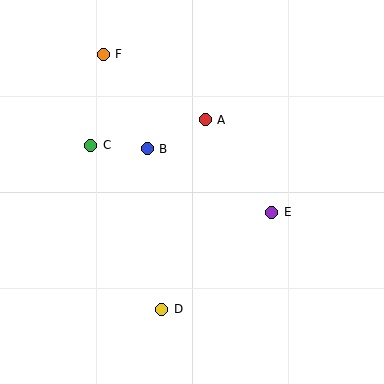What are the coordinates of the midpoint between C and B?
The midpoint between C and B is at (119, 147).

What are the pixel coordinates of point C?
Point C is at (91, 145).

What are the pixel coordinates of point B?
Point B is at (147, 149).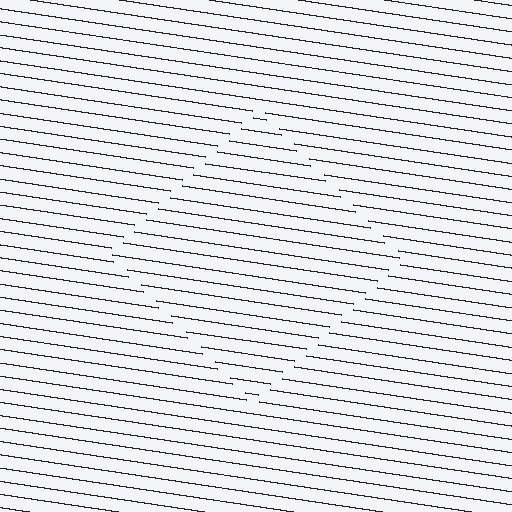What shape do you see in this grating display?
An illusory square. The interior of the shape contains the same grating, shifted by half a period — the contour is defined by the phase discontinuity where line-ends from the inner and outer gratings abut.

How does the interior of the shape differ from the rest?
The interior of the shape contains the same grating, shifted by half a period — the contour is defined by the phase discontinuity where line-ends from the inner and outer gratings abut.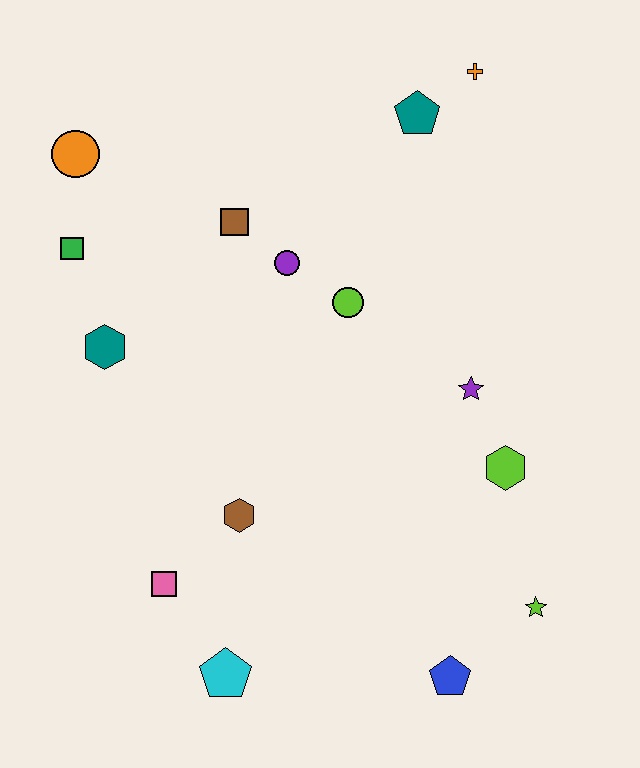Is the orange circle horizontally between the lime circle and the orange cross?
No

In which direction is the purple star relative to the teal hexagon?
The purple star is to the right of the teal hexagon.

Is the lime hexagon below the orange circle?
Yes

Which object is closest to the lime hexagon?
The purple star is closest to the lime hexagon.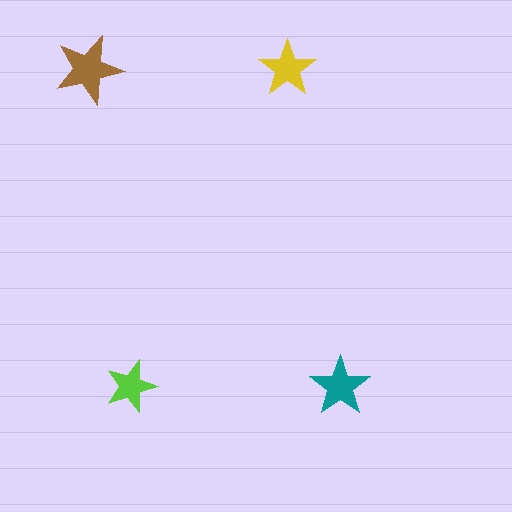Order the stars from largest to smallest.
the brown one, the teal one, the yellow one, the lime one.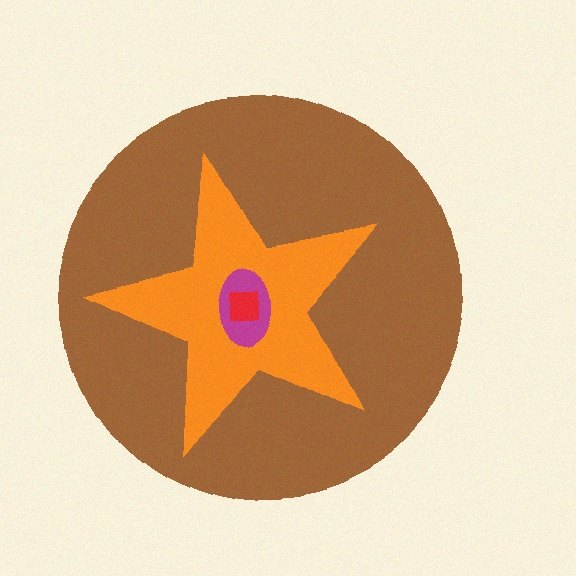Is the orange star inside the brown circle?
Yes.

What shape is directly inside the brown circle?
The orange star.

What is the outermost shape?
The brown circle.